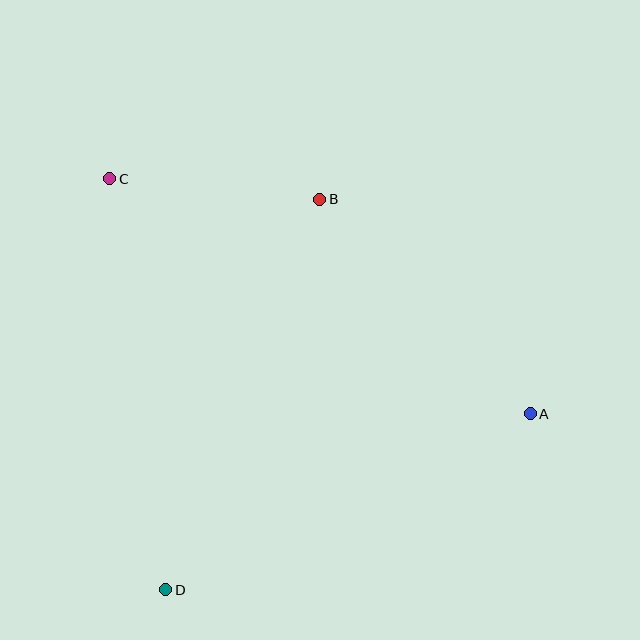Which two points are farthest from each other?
Points A and C are farthest from each other.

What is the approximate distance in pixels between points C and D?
The distance between C and D is approximately 414 pixels.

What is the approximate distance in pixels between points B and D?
The distance between B and D is approximately 419 pixels.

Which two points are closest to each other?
Points B and C are closest to each other.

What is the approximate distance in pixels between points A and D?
The distance between A and D is approximately 405 pixels.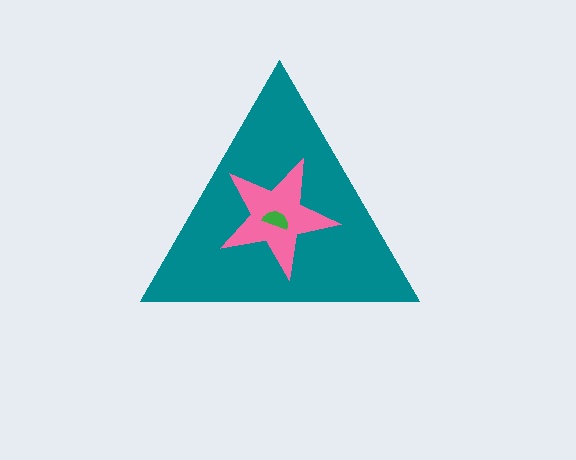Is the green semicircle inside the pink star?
Yes.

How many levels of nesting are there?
3.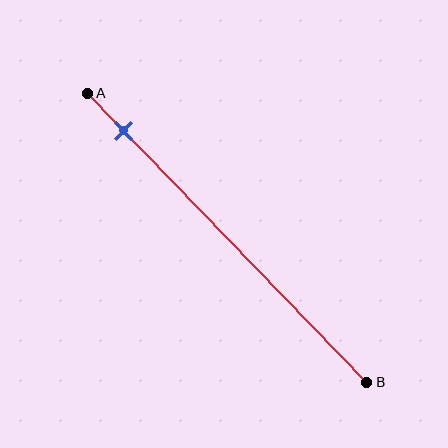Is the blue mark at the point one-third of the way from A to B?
No, the mark is at about 15% from A, not at the 33% one-third point.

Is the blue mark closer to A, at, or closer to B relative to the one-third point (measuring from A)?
The blue mark is closer to point A than the one-third point of segment AB.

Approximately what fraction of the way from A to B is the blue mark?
The blue mark is approximately 15% of the way from A to B.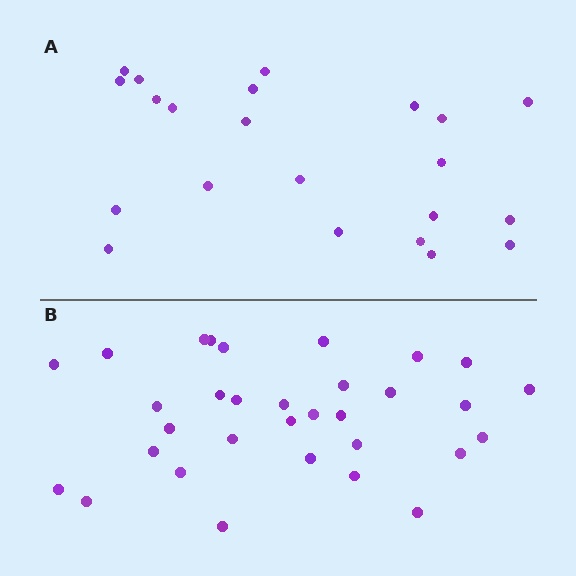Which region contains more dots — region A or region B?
Region B (the bottom region) has more dots.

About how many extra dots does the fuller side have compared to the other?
Region B has roughly 10 or so more dots than region A.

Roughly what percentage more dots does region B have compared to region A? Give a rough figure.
About 45% more.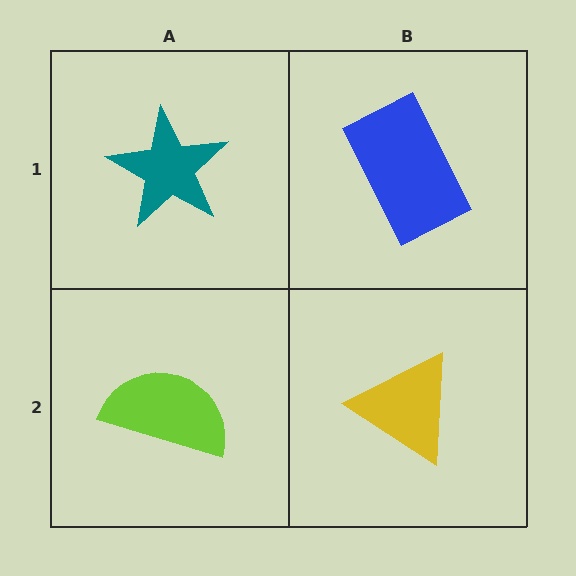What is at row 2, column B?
A yellow triangle.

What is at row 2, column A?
A lime semicircle.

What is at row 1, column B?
A blue rectangle.